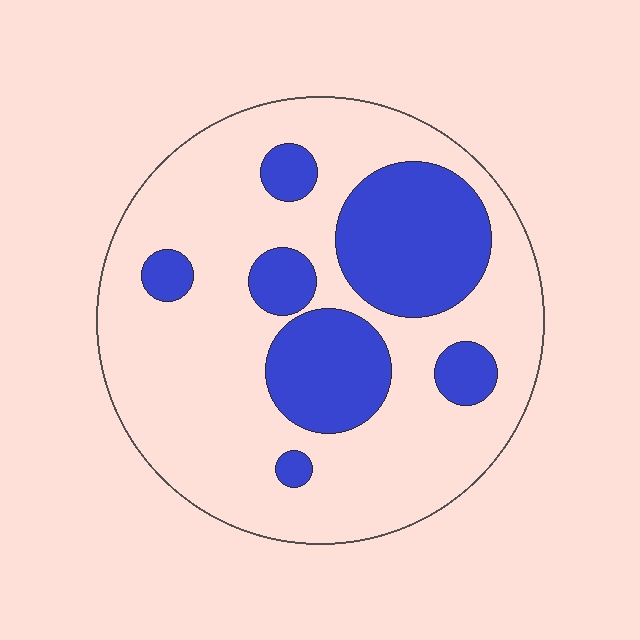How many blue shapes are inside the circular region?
7.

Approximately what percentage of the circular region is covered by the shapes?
Approximately 30%.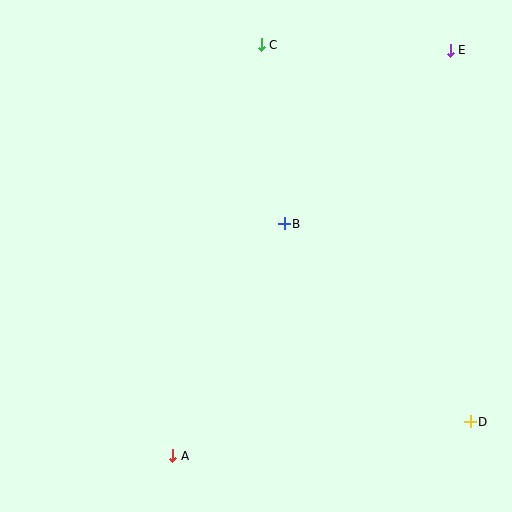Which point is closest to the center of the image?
Point B at (284, 224) is closest to the center.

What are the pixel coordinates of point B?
Point B is at (284, 224).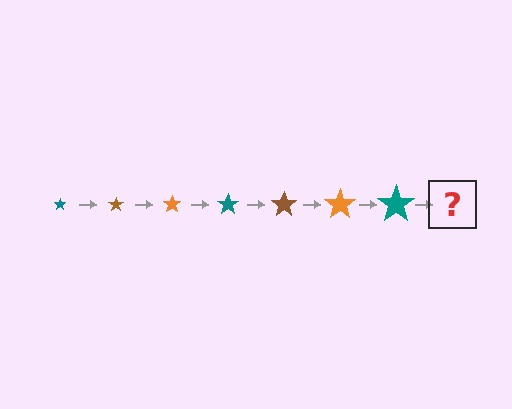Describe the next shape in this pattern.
It should be a brown star, larger than the previous one.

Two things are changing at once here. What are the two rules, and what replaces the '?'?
The two rules are that the star grows larger each step and the color cycles through teal, brown, and orange. The '?' should be a brown star, larger than the previous one.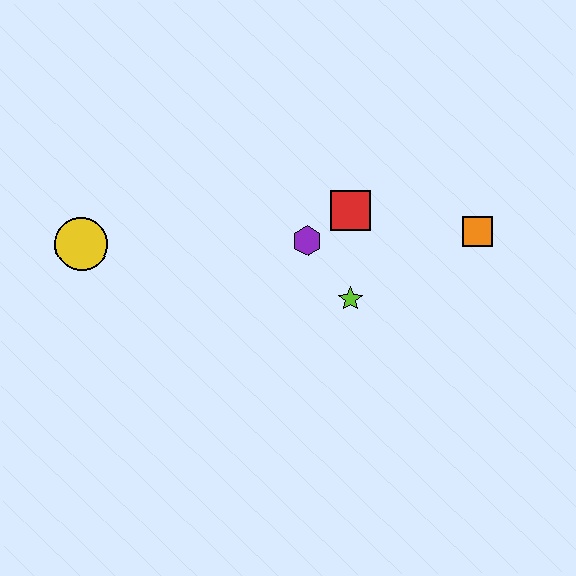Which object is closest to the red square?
The purple hexagon is closest to the red square.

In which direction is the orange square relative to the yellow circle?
The orange square is to the right of the yellow circle.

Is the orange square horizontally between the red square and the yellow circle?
No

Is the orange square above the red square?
No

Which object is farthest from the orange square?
The yellow circle is farthest from the orange square.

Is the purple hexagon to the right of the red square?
No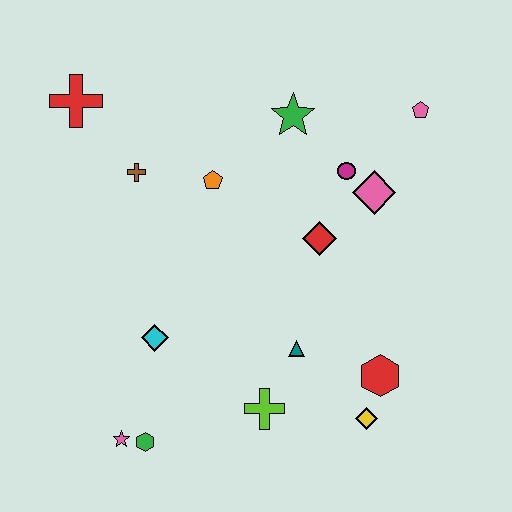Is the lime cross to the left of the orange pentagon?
No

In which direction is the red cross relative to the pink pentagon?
The red cross is to the left of the pink pentagon.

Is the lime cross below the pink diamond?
Yes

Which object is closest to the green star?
The magenta circle is closest to the green star.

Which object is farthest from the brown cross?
The yellow diamond is farthest from the brown cross.